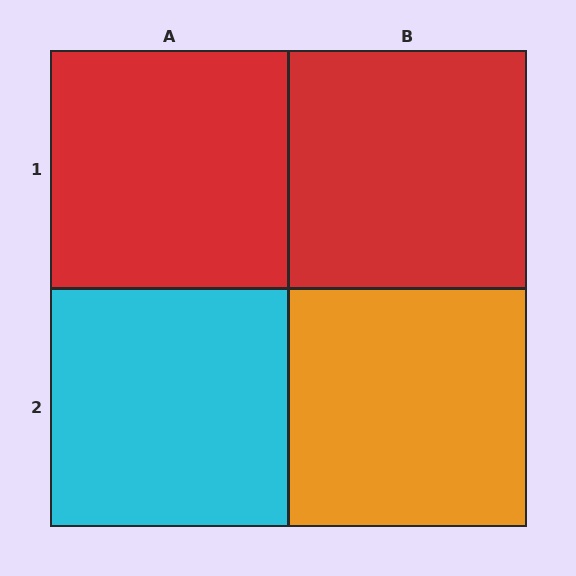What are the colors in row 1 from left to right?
Red, red.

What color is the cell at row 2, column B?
Orange.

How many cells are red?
2 cells are red.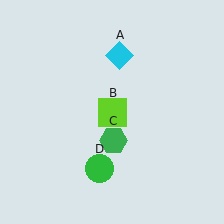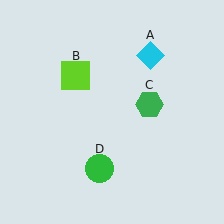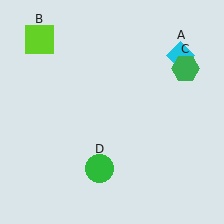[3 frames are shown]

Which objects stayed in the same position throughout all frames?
Green circle (object D) remained stationary.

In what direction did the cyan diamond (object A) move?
The cyan diamond (object A) moved right.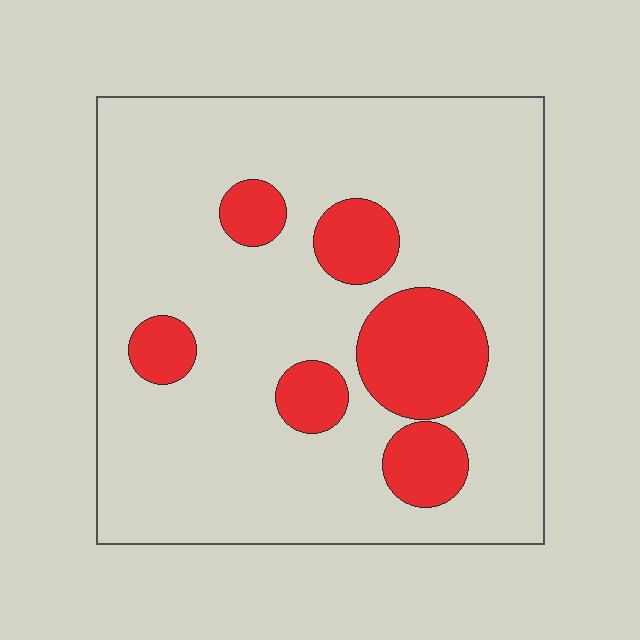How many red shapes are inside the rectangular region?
6.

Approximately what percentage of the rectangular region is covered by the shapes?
Approximately 20%.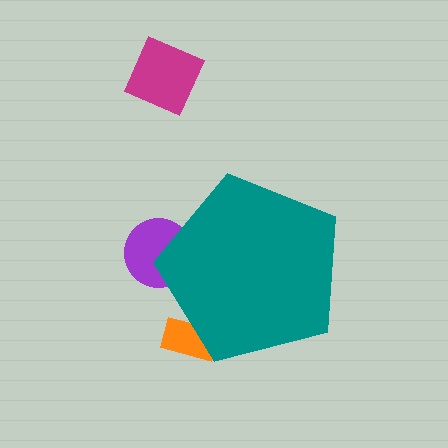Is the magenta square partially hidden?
No, the magenta square is fully visible.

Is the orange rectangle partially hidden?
Yes, the orange rectangle is partially hidden behind the teal pentagon.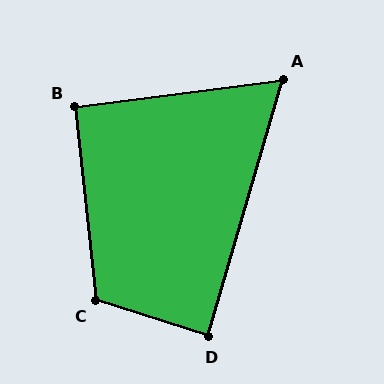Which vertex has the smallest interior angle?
A, at approximately 66 degrees.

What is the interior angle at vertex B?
Approximately 91 degrees (approximately right).